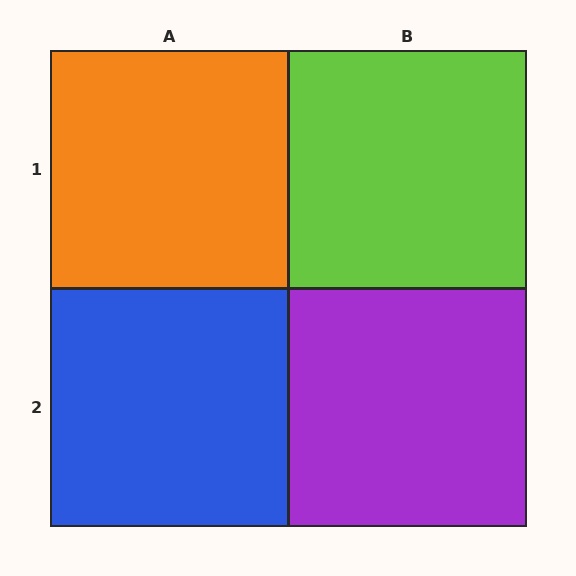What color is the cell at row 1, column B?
Lime.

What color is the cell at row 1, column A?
Orange.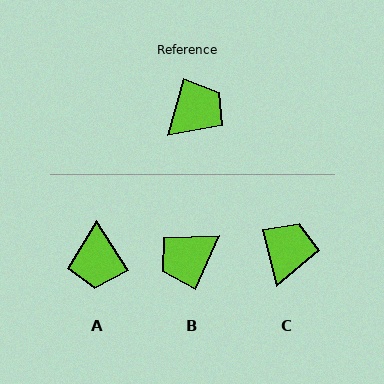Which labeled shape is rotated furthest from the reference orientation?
B, about 173 degrees away.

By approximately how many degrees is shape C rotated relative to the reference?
Approximately 30 degrees counter-clockwise.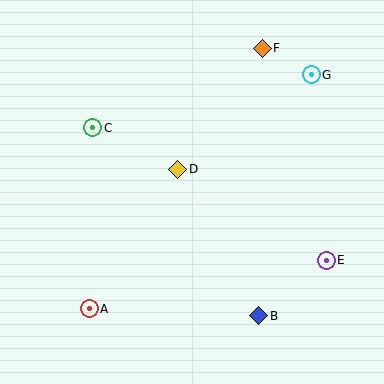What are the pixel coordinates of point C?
Point C is at (93, 128).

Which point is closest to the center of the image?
Point D at (178, 169) is closest to the center.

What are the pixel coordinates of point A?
Point A is at (89, 309).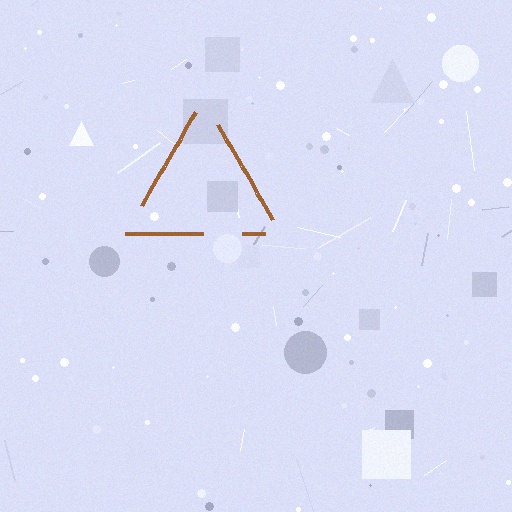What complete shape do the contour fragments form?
The contour fragments form a triangle.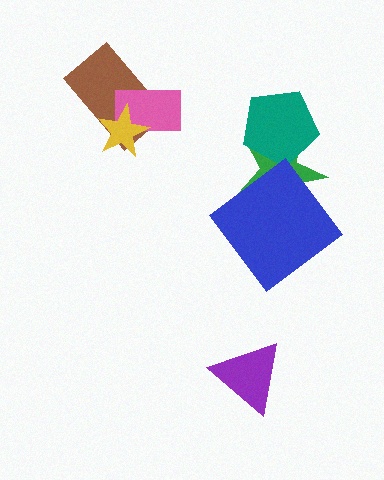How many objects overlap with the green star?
2 objects overlap with the green star.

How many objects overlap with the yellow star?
2 objects overlap with the yellow star.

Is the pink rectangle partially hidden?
Yes, it is partially covered by another shape.